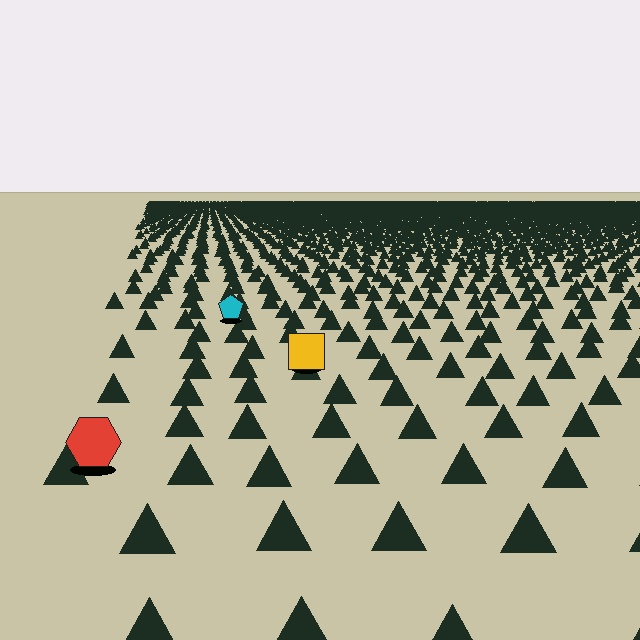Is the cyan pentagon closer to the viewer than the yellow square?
No. The yellow square is closer — you can tell from the texture gradient: the ground texture is coarser near it.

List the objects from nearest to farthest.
From nearest to farthest: the red hexagon, the yellow square, the cyan pentagon.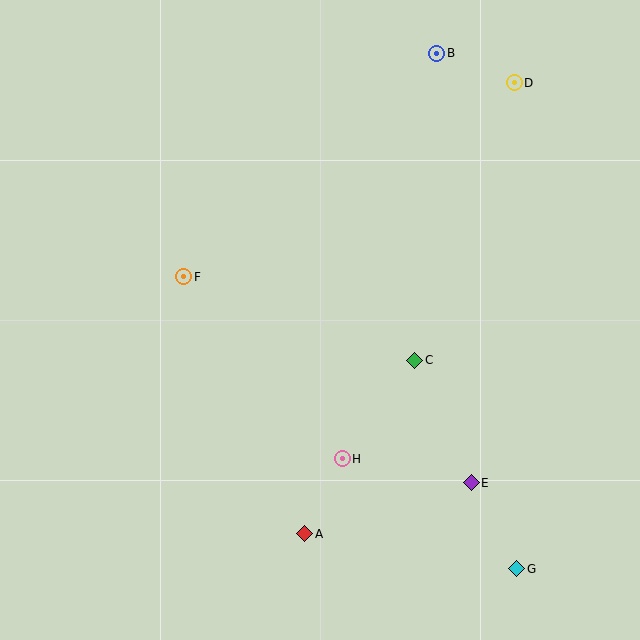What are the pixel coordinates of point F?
Point F is at (184, 277).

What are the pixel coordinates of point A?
Point A is at (305, 534).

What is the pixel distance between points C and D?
The distance between C and D is 295 pixels.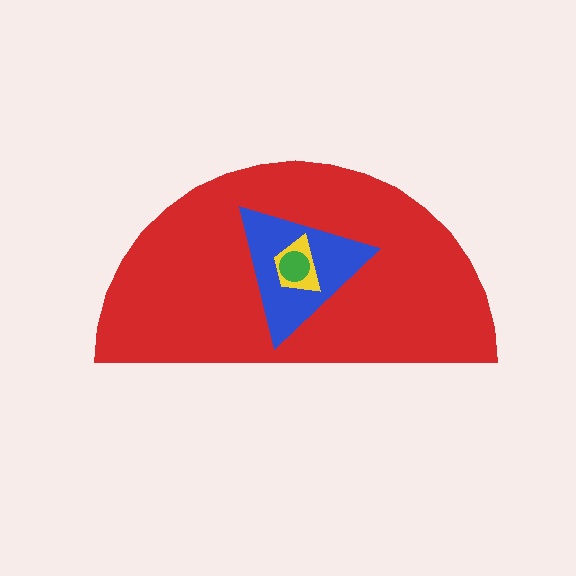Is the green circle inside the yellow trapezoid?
Yes.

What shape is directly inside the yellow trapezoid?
The green circle.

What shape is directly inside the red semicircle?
The blue triangle.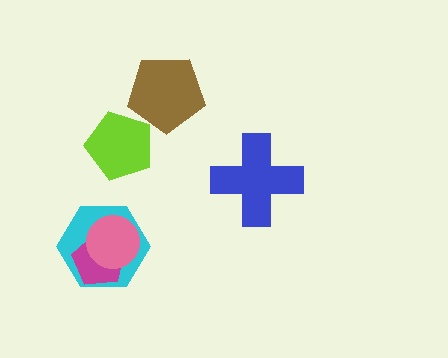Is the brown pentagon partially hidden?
No, no other shape covers it.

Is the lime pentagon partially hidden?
Yes, it is partially covered by another shape.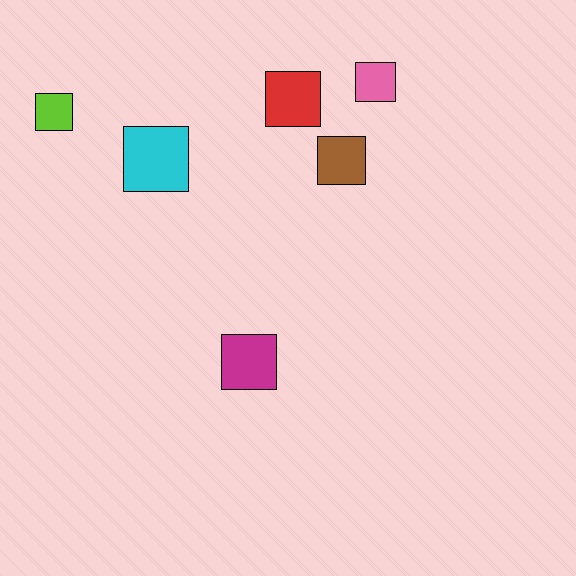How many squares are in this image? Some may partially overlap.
There are 6 squares.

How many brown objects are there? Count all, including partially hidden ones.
There is 1 brown object.